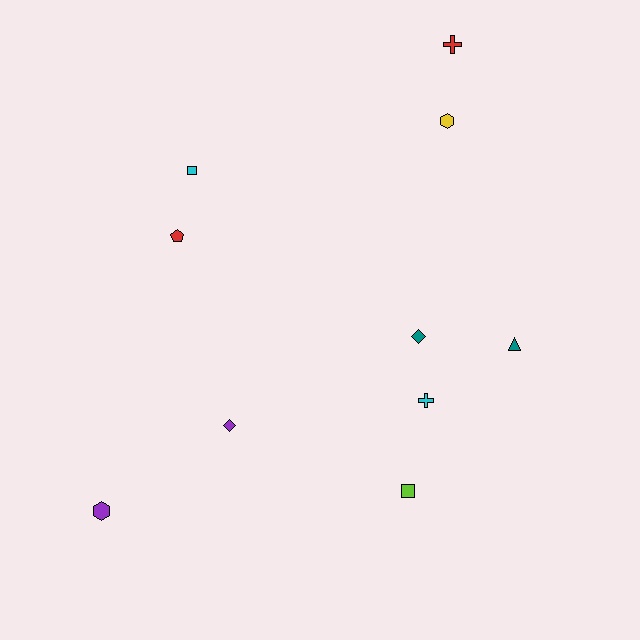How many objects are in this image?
There are 10 objects.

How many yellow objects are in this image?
There is 1 yellow object.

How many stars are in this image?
There are no stars.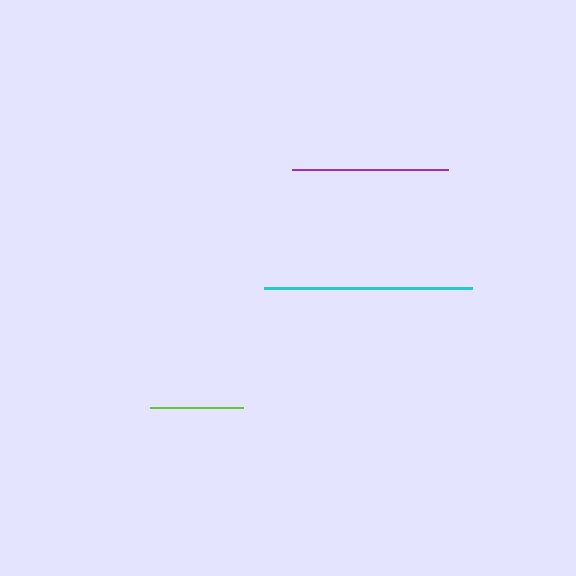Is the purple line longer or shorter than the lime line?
The purple line is longer than the lime line.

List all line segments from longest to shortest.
From longest to shortest: cyan, purple, lime.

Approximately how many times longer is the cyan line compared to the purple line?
The cyan line is approximately 1.3 times the length of the purple line.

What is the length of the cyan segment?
The cyan segment is approximately 208 pixels long.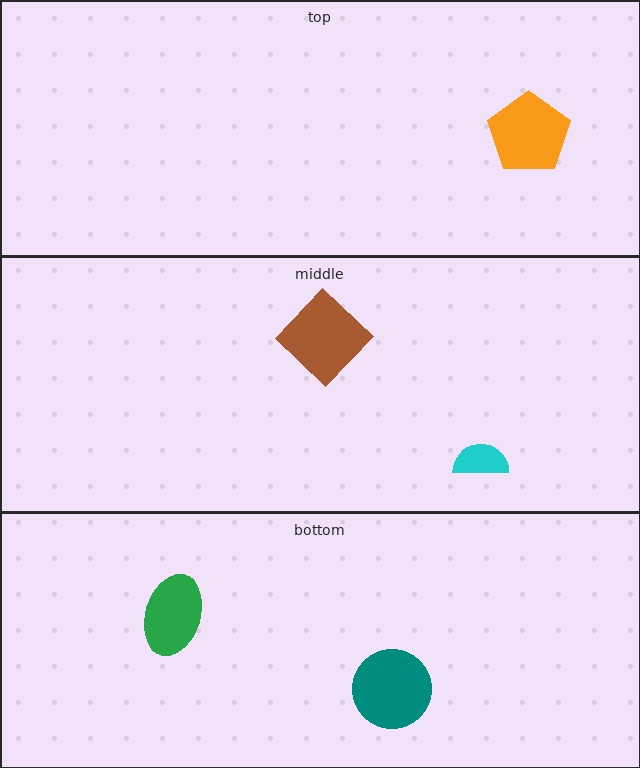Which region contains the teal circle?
The bottom region.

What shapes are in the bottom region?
The teal circle, the green ellipse.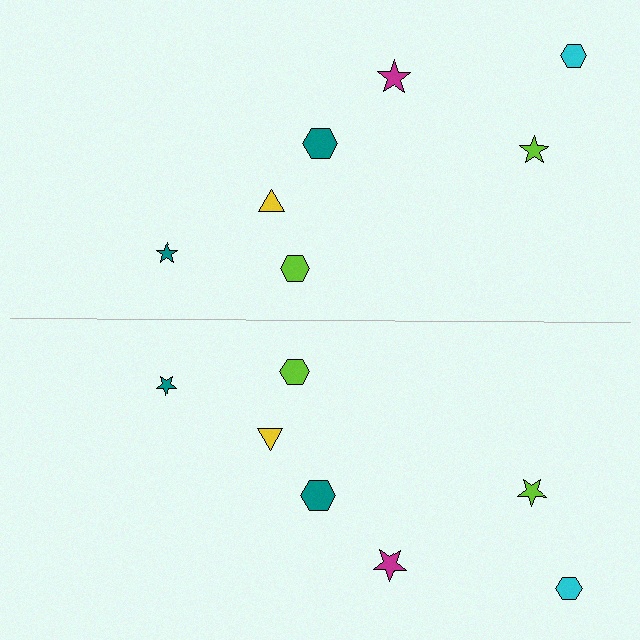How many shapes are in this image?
There are 14 shapes in this image.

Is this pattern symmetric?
Yes, this pattern has bilateral (reflection) symmetry.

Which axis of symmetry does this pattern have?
The pattern has a horizontal axis of symmetry running through the center of the image.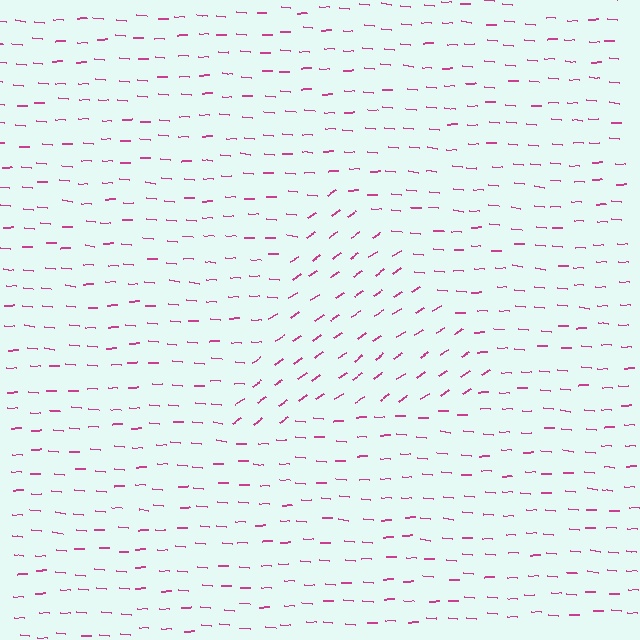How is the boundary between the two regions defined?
The boundary is defined purely by a change in line orientation (approximately 37 degrees difference). All lines are the same color and thickness.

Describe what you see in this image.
The image is filled with small magenta line segments. A triangle region in the image has lines oriented differently from the surrounding lines, creating a visible texture boundary.